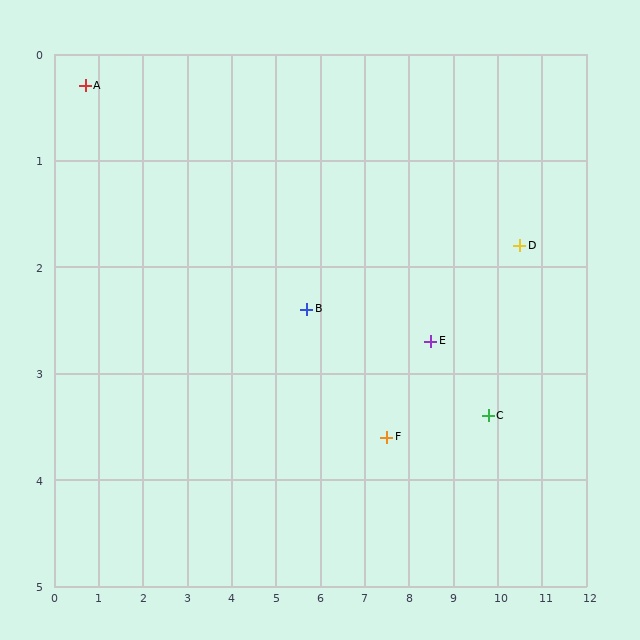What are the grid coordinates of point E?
Point E is at approximately (8.5, 2.7).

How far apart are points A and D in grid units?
Points A and D are about 9.9 grid units apart.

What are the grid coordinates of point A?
Point A is at approximately (0.7, 0.3).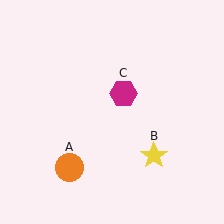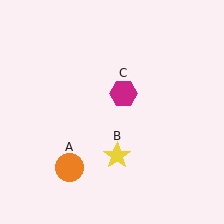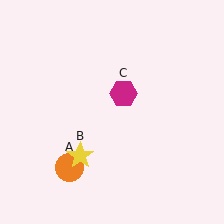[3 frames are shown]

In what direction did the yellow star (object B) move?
The yellow star (object B) moved left.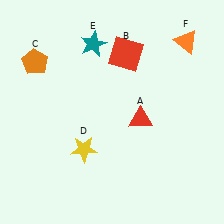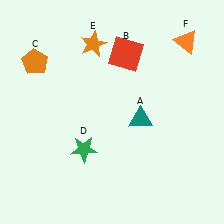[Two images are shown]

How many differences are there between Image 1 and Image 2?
There are 3 differences between the two images.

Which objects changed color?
A changed from red to teal. D changed from yellow to green. E changed from teal to orange.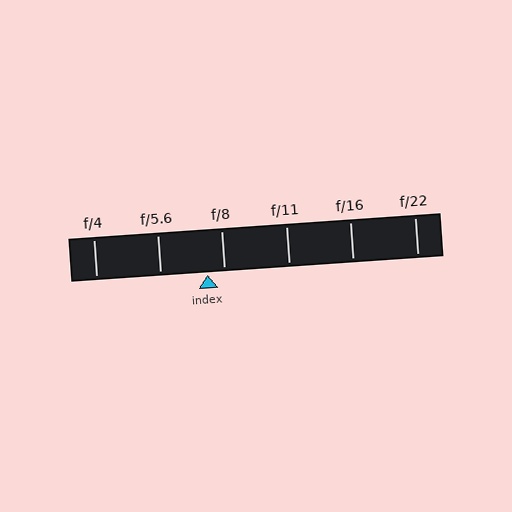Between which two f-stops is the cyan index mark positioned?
The index mark is between f/5.6 and f/8.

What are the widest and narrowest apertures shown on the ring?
The widest aperture shown is f/4 and the narrowest is f/22.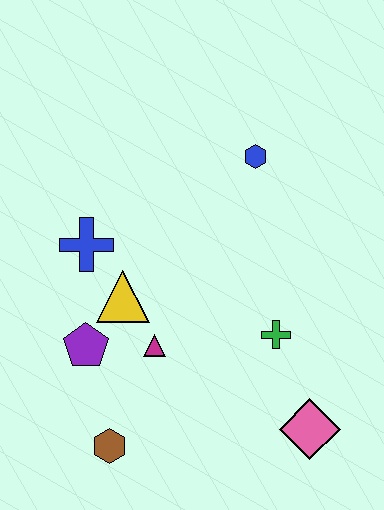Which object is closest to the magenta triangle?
The yellow triangle is closest to the magenta triangle.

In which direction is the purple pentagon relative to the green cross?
The purple pentagon is to the left of the green cross.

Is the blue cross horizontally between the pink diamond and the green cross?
No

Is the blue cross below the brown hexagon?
No